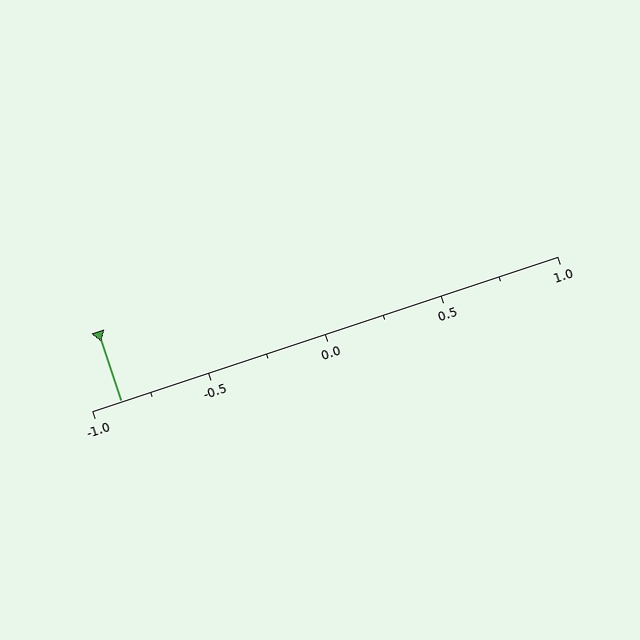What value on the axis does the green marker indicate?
The marker indicates approximately -0.88.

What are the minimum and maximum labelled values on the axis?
The axis runs from -1.0 to 1.0.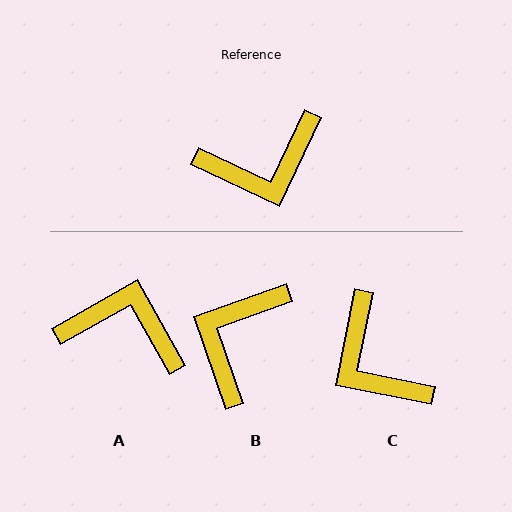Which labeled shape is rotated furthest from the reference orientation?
A, about 145 degrees away.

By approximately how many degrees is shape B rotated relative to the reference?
Approximately 135 degrees clockwise.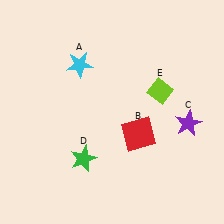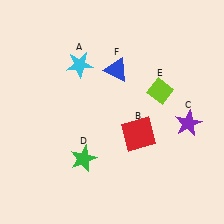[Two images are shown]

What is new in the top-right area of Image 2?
A blue triangle (F) was added in the top-right area of Image 2.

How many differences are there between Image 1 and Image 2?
There is 1 difference between the two images.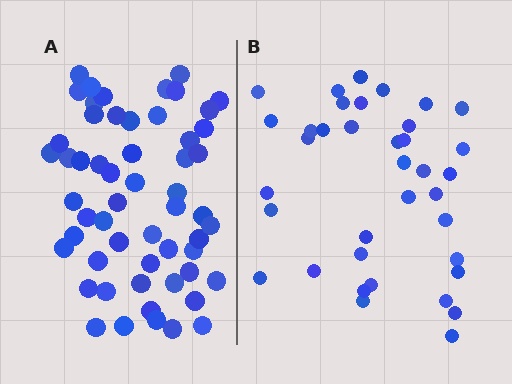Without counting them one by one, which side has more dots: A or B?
Region A (the left region) has more dots.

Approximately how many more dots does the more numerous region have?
Region A has approximately 20 more dots than region B.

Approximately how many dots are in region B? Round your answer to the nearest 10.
About 40 dots. (The exact count is 37, which rounds to 40.)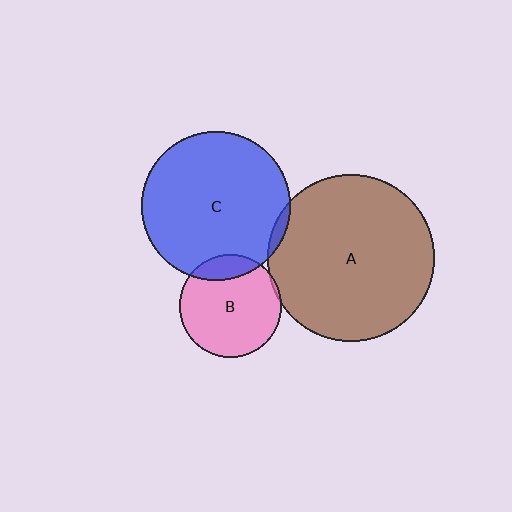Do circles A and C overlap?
Yes.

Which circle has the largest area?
Circle A (brown).